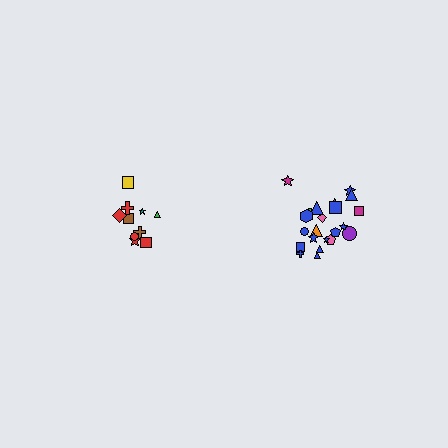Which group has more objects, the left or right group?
The right group.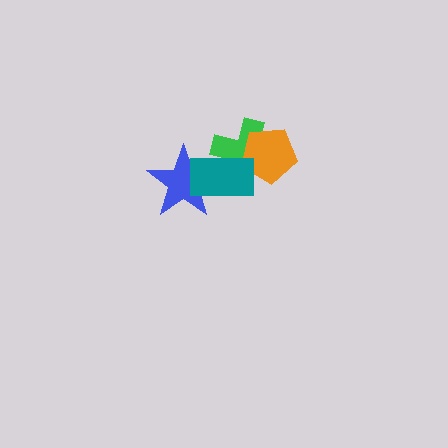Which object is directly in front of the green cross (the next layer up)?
The orange pentagon is directly in front of the green cross.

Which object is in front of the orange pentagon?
The teal rectangle is in front of the orange pentagon.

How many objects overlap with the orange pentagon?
2 objects overlap with the orange pentagon.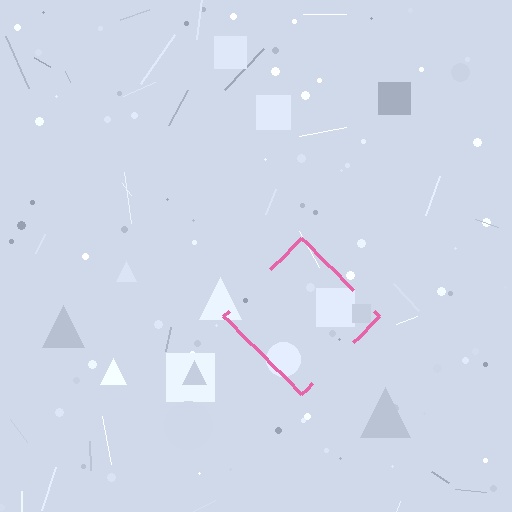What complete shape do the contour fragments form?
The contour fragments form a diamond.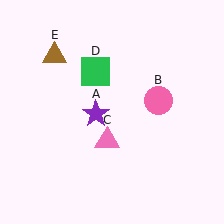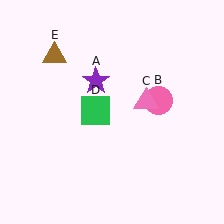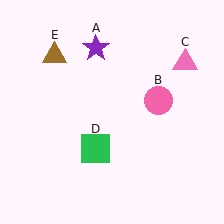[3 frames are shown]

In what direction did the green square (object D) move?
The green square (object D) moved down.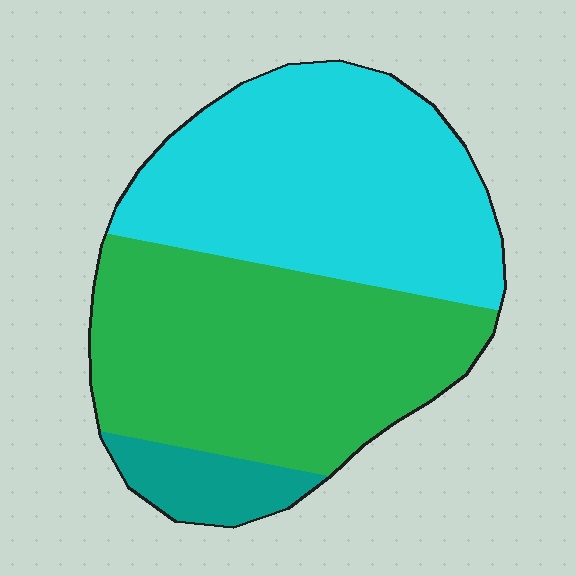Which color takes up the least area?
Teal, at roughly 10%.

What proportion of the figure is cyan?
Cyan covers around 45% of the figure.